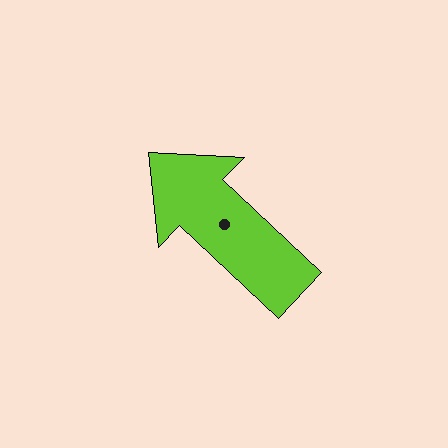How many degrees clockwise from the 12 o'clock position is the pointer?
Approximately 313 degrees.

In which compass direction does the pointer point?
Northwest.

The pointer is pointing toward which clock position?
Roughly 10 o'clock.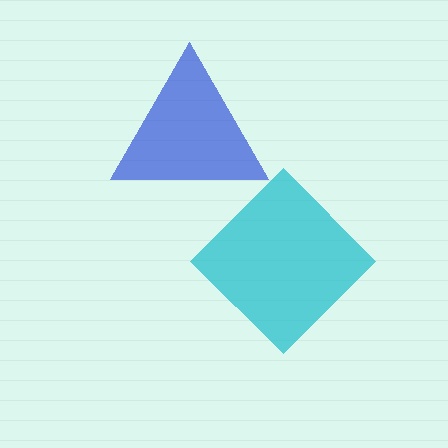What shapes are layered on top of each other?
The layered shapes are: a blue triangle, a cyan diamond.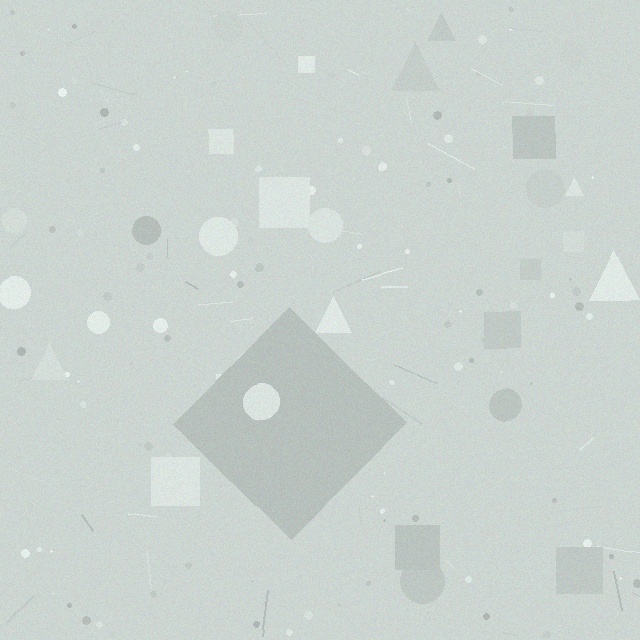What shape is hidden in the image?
A diamond is hidden in the image.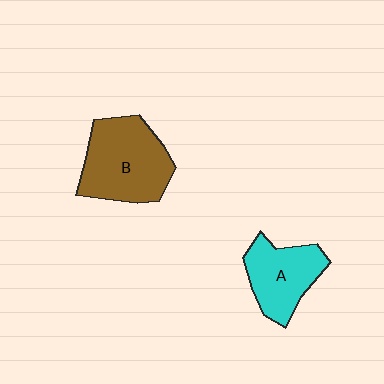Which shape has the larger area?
Shape B (brown).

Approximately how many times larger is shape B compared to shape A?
Approximately 1.4 times.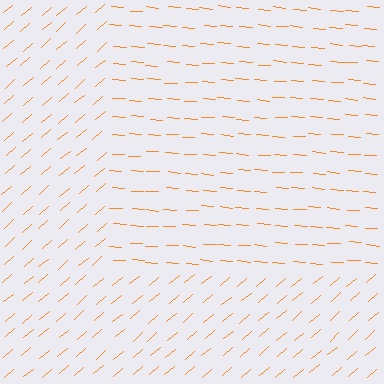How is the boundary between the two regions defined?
The boundary is defined purely by a change in line orientation (approximately 45 degrees difference). All lines are the same color and thickness.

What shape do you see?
I see a rectangle.